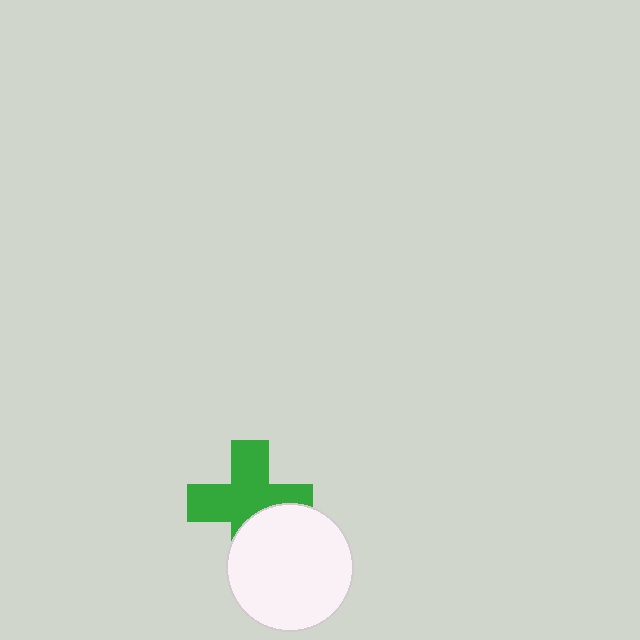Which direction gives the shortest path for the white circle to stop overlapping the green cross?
Moving down gives the shortest separation.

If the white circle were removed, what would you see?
You would see the complete green cross.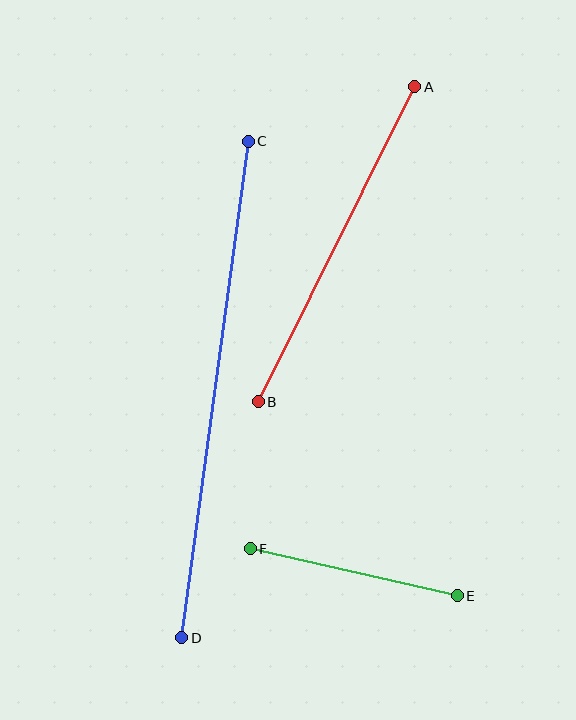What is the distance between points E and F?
The distance is approximately 213 pixels.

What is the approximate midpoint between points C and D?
The midpoint is at approximately (215, 389) pixels.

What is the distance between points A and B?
The distance is approximately 352 pixels.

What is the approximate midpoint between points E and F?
The midpoint is at approximately (354, 572) pixels.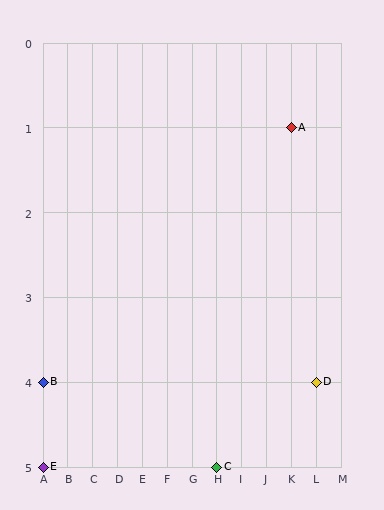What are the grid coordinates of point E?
Point E is at grid coordinates (A, 5).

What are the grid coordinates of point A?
Point A is at grid coordinates (K, 1).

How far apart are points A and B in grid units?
Points A and B are 10 columns and 3 rows apart (about 10.4 grid units diagonally).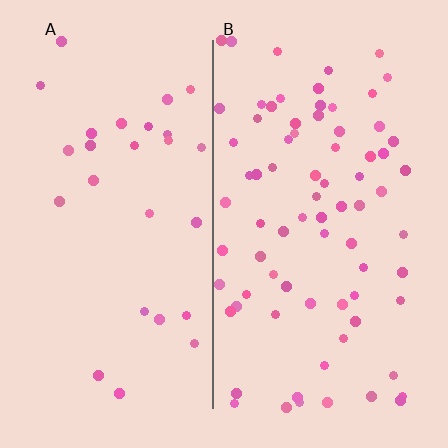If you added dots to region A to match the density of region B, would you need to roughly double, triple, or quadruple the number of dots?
Approximately triple.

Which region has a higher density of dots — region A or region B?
B (the right).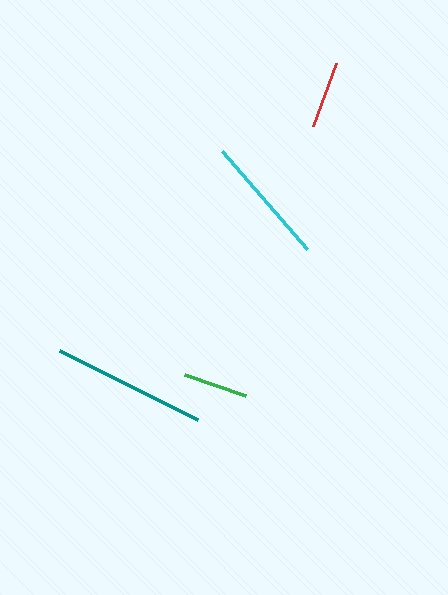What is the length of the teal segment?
The teal segment is approximately 155 pixels long.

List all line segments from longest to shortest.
From longest to shortest: teal, cyan, red, green.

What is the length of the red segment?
The red segment is approximately 67 pixels long.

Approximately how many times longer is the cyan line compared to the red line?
The cyan line is approximately 1.9 times the length of the red line.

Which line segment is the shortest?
The green line is the shortest at approximately 64 pixels.